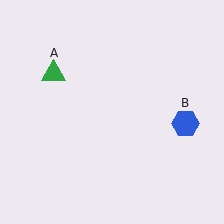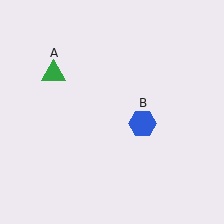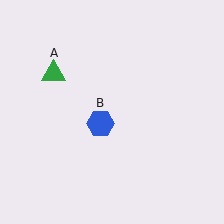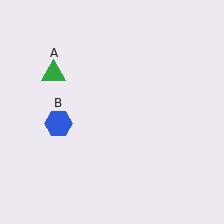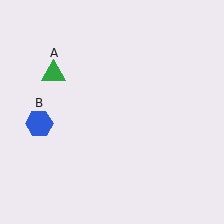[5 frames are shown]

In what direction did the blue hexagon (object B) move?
The blue hexagon (object B) moved left.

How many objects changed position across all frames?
1 object changed position: blue hexagon (object B).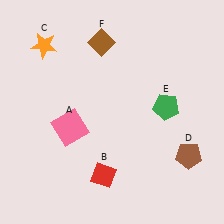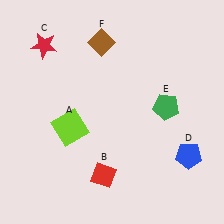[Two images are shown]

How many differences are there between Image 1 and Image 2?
There are 3 differences between the two images.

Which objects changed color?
A changed from pink to lime. C changed from orange to red. D changed from brown to blue.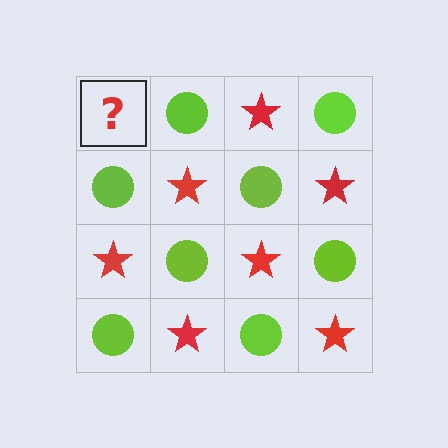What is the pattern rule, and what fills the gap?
The rule is that it alternates red star and lime circle in a checkerboard pattern. The gap should be filled with a red star.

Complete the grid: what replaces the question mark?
The question mark should be replaced with a red star.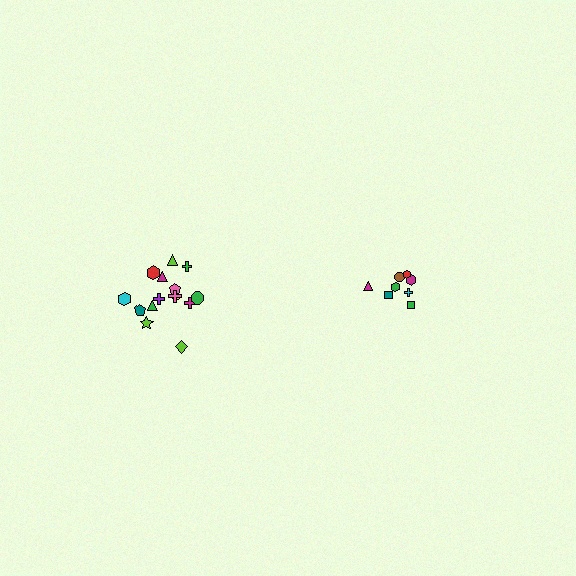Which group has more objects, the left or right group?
The left group.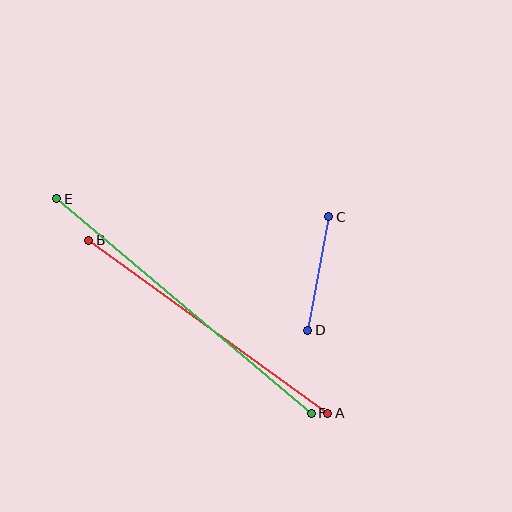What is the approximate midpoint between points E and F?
The midpoint is at approximately (184, 306) pixels.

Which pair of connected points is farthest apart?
Points E and F are farthest apart.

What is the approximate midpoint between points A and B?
The midpoint is at approximately (208, 327) pixels.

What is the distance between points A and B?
The distance is approximately 295 pixels.